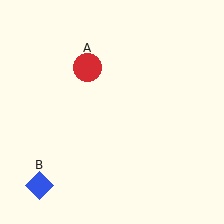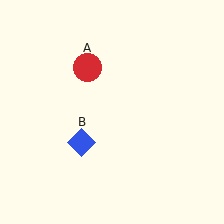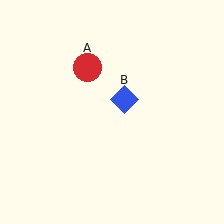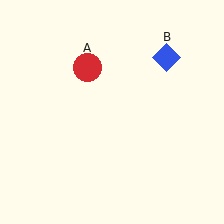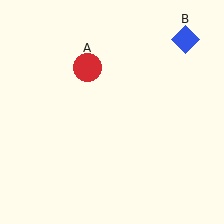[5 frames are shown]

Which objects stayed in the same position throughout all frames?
Red circle (object A) remained stationary.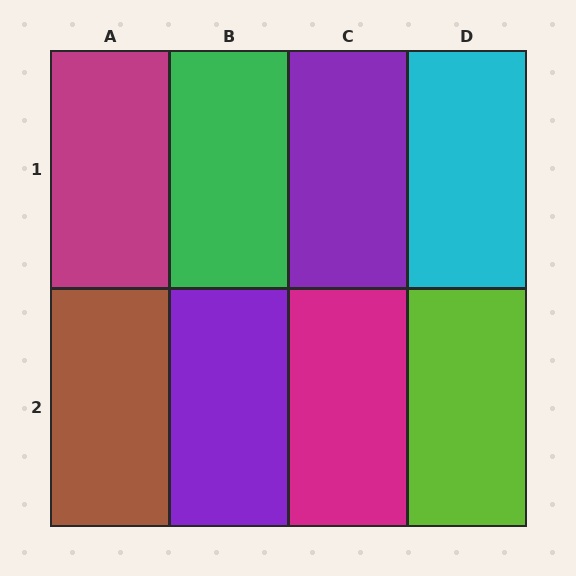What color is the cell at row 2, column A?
Brown.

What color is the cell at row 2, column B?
Purple.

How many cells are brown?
1 cell is brown.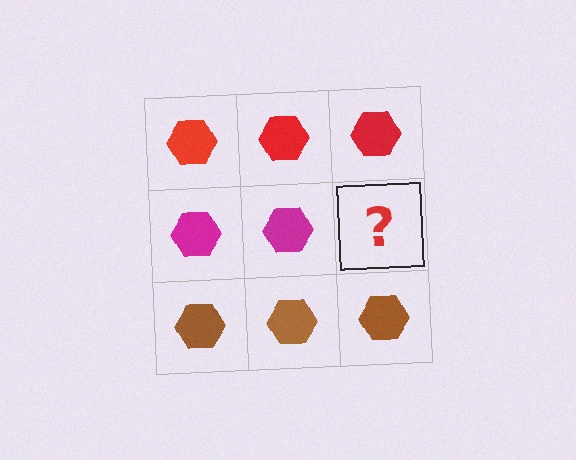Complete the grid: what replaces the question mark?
The question mark should be replaced with a magenta hexagon.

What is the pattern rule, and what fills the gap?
The rule is that each row has a consistent color. The gap should be filled with a magenta hexagon.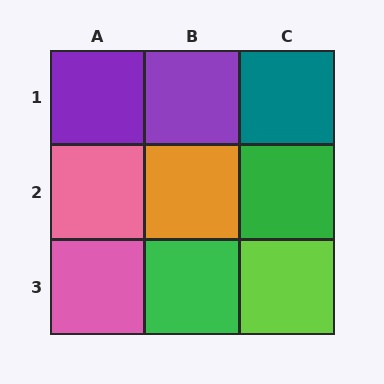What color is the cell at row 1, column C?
Teal.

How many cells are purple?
2 cells are purple.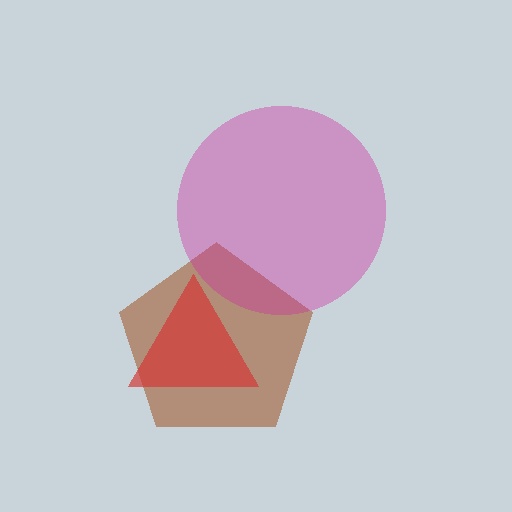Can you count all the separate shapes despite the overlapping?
Yes, there are 3 separate shapes.